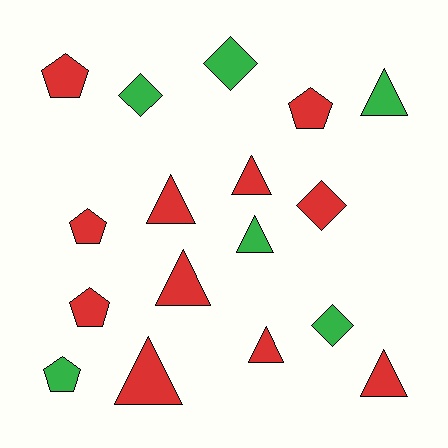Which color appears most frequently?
Red, with 11 objects.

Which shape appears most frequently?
Triangle, with 8 objects.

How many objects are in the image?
There are 17 objects.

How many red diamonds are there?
There is 1 red diamond.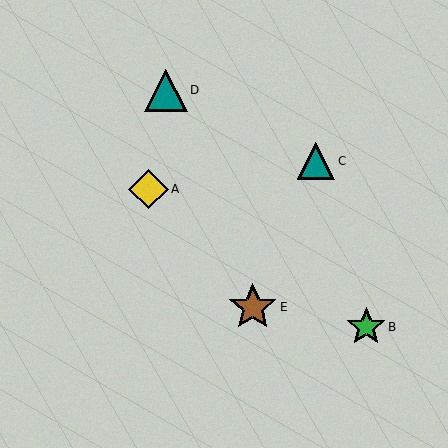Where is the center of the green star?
The center of the green star is at (366, 327).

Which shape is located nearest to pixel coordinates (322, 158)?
The teal triangle (labeled C) at (316, 161) is nearest to that location.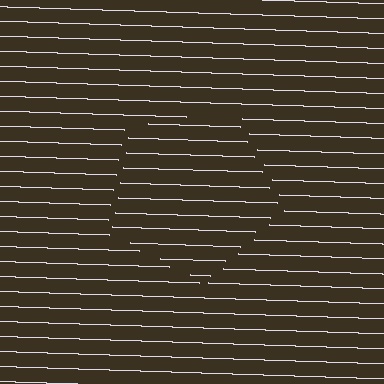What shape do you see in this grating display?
An illusory pentagon. The interior of the shape contains the same grating, shifted by half a period — the contour is defined by the phase discontinuity where line-ends from the inner and outer gratings abut.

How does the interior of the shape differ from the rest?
The interior of the shape contains the same grating, shifted by half a period — the contour is defined by the phase discontinuity where line-ends from the inner and outer gratings abut.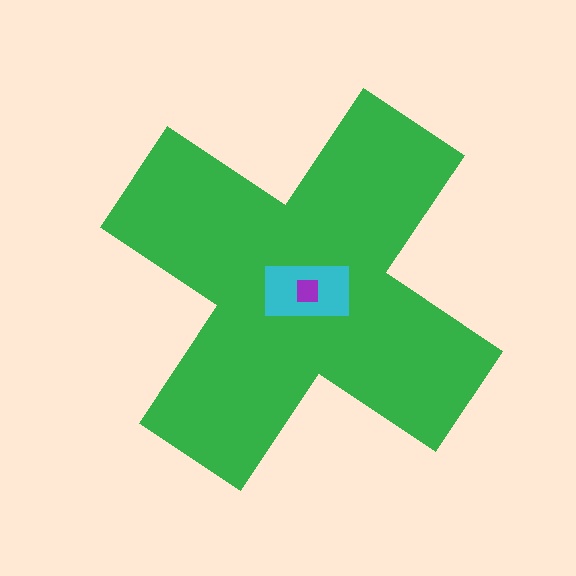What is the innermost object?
The purple square.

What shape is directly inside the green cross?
The cyan rectangle.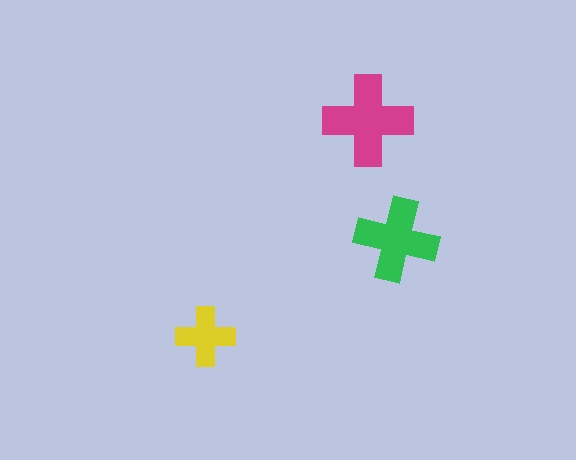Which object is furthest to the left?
The yellow cross is leftmost.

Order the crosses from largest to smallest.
the magenta one, the green one, the yellow one.